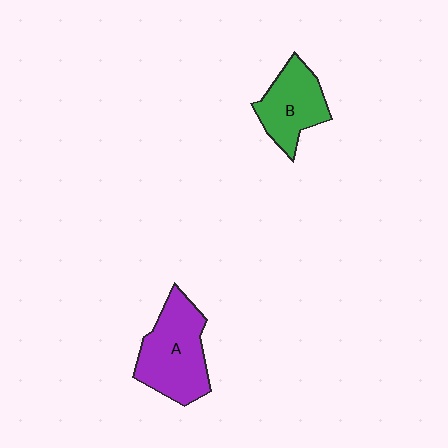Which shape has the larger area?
Shape A (purple).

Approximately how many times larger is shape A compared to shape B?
Approximately 1.3 times.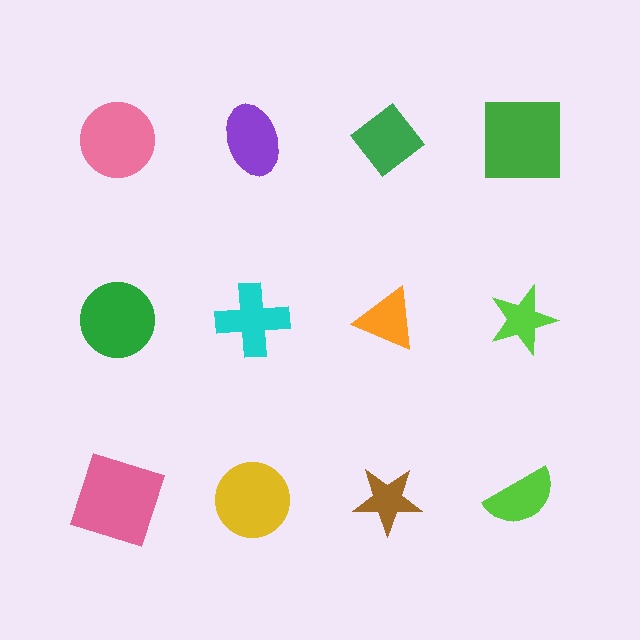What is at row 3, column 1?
A pink square.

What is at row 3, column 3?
A brown star.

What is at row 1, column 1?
A pink circle.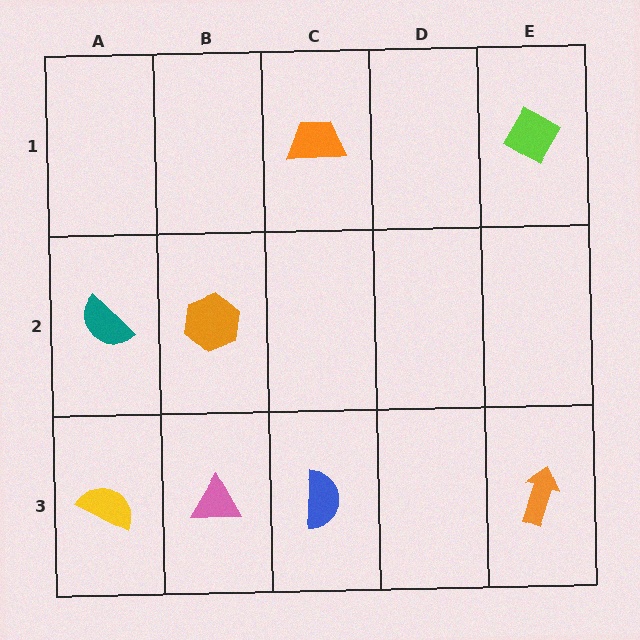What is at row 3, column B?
A pink triangle.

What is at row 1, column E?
A lime diamond.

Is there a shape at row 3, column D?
No, that cell is empty.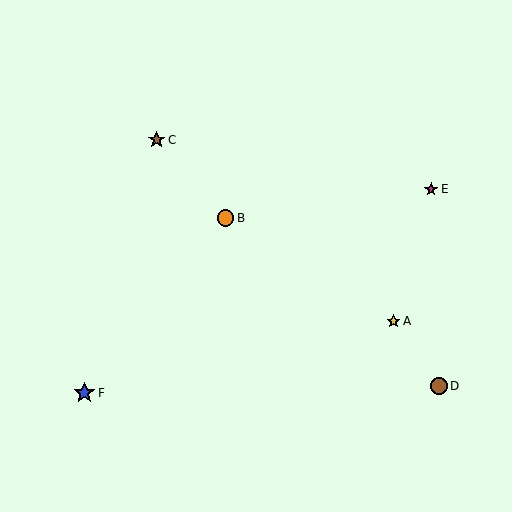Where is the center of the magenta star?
The center of the magenta star is at (431, 189).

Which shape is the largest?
The blue star (labeled F) is the largest.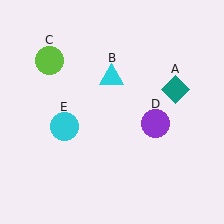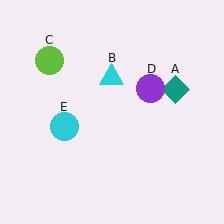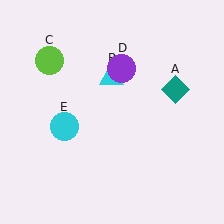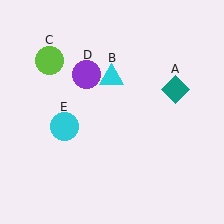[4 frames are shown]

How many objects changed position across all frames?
1 object changed position: purple circle (object D).